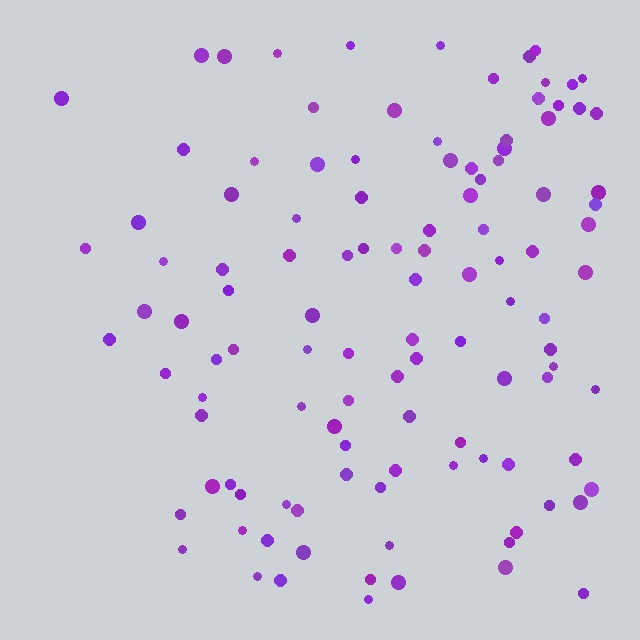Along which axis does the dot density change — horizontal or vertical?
Horizontal.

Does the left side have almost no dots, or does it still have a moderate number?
Still a moderate number, just noticeably fewer than the right.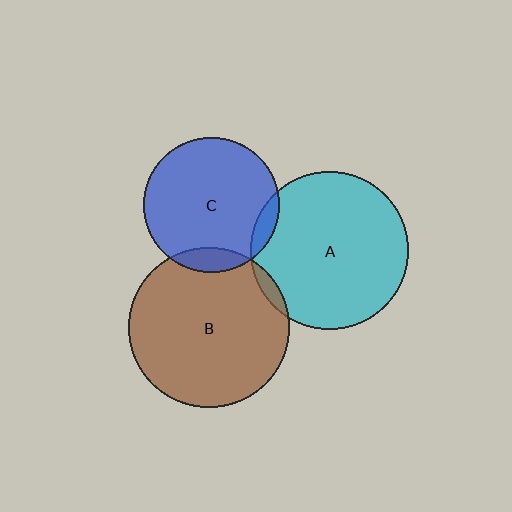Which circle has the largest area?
Circle B (brown).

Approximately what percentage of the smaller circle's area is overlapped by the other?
Approximately 5%.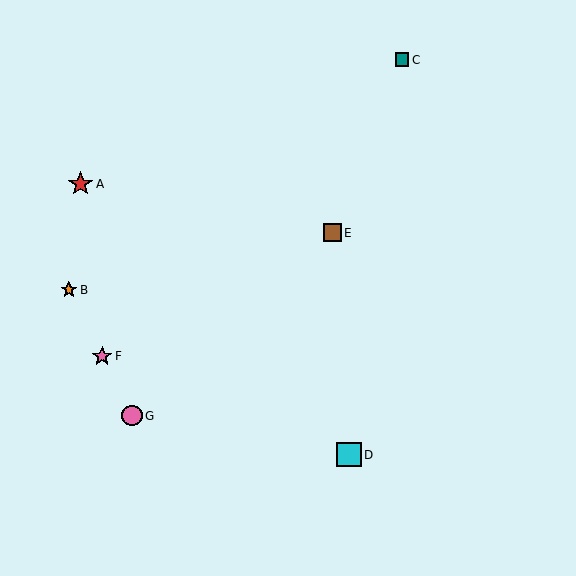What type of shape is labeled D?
Shape D is a cyan square.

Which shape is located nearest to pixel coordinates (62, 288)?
The orange star (labeled B) at (69, 290) is nearest to that location.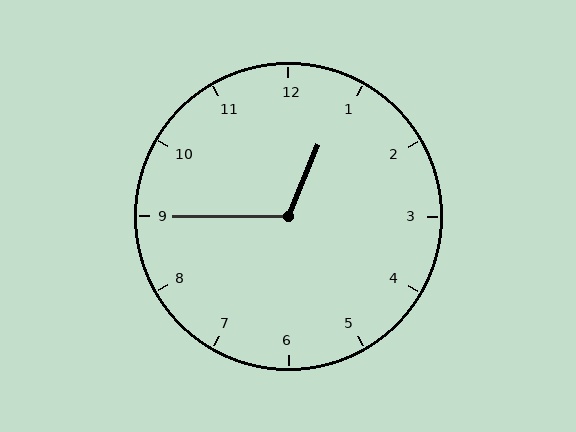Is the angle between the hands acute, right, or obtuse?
It is obtuse.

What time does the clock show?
12:45.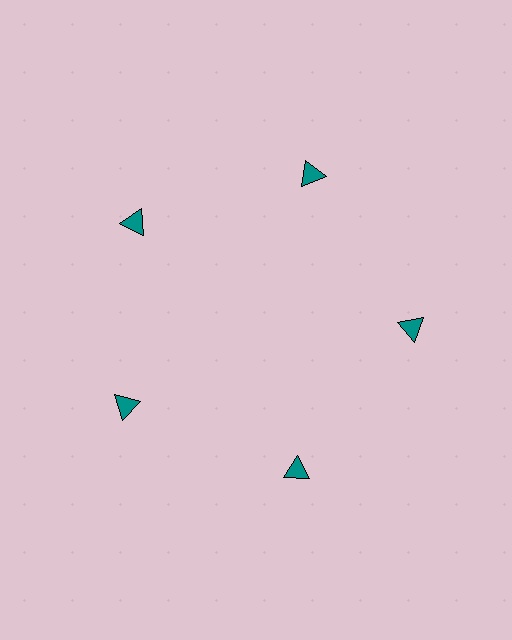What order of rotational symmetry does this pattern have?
This pattern has 5-fold rotational symmetry.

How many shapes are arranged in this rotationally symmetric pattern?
There are 5 shapes, arranged in 5 groups of 1.